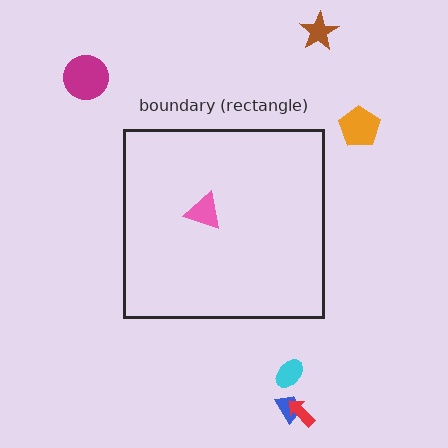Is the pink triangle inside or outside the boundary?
Inside.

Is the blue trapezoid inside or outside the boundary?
Outside.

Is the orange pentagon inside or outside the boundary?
Outside.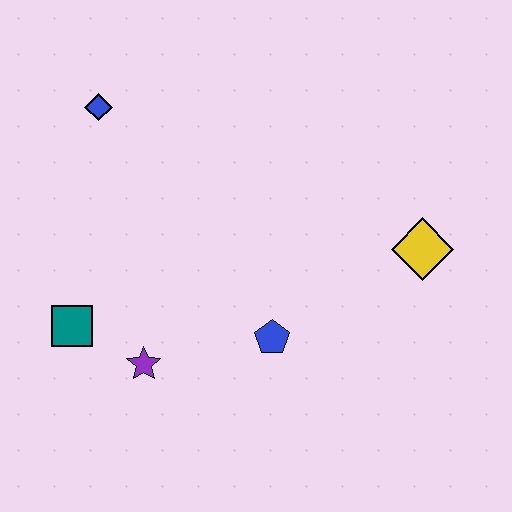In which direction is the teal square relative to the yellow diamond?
The teal square is to the left of the yellow diamond.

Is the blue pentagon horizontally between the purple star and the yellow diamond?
Yes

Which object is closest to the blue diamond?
The teal square is closest to the blue diamond.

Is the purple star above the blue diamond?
No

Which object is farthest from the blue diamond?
The yellow diamond is farthest from the blue diamond.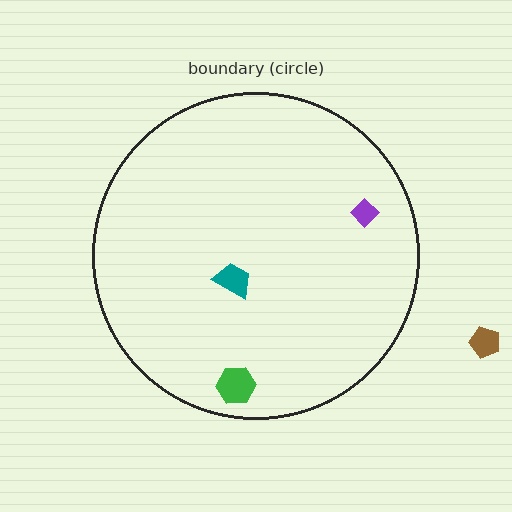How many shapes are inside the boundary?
3 inside, 1 outside.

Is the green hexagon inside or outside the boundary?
Inside.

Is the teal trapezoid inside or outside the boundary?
Inside.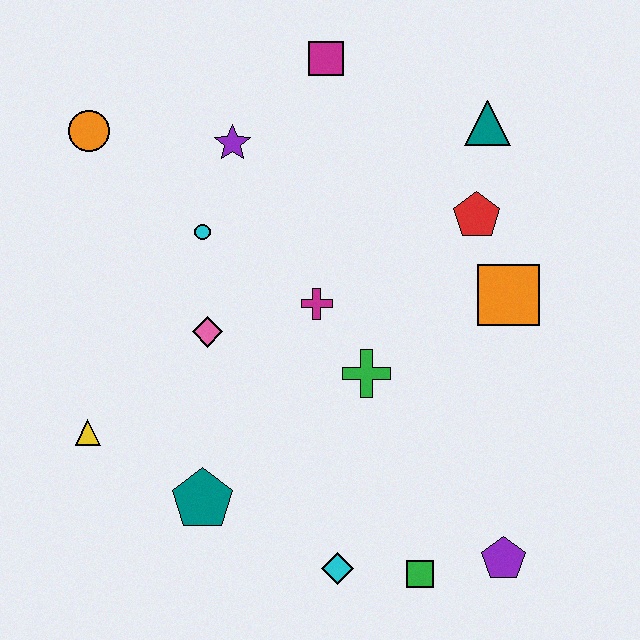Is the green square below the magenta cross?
Yes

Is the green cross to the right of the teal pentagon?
Yes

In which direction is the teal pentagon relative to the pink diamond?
The teal pentagon is below the pink diamond.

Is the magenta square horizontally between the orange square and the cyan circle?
Yes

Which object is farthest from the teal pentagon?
The teal triangle is farthest from the teal pentagon.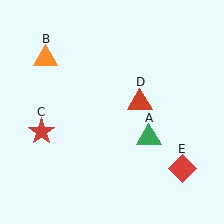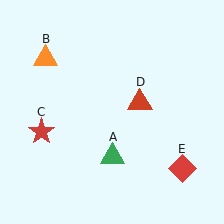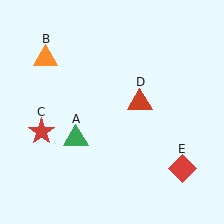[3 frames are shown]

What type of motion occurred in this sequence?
The green triangle (object A) rotated clockwise around the center of the scene.